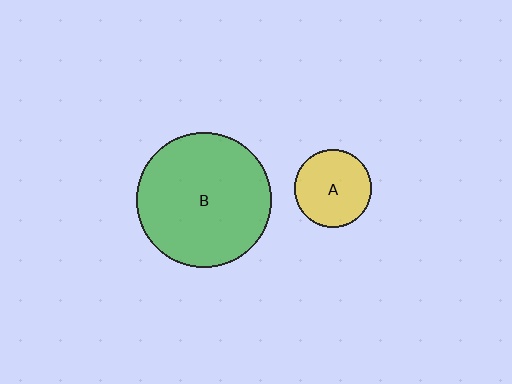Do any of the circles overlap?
No, none of the circles overlap.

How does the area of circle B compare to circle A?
Approximately 3.0 times.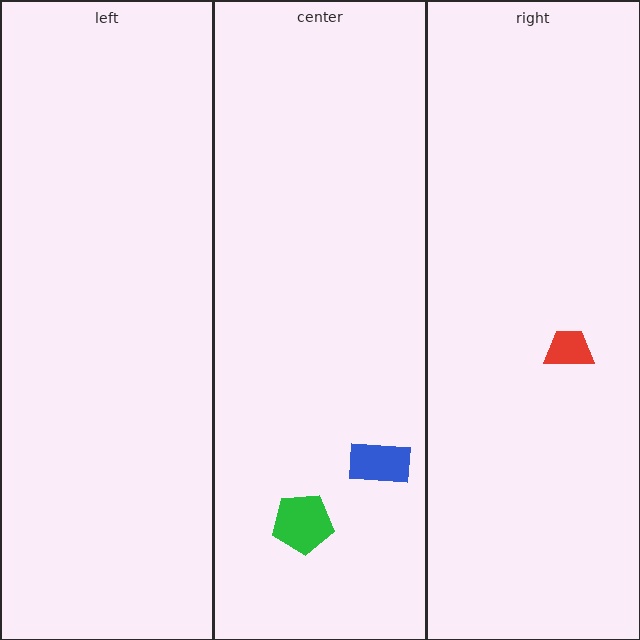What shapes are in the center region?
The green pentagon, the blue rectangle.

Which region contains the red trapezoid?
The right region.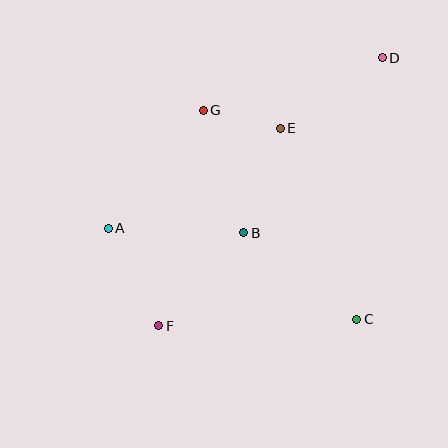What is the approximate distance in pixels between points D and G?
The distance between D and G is approximately 187 pixels.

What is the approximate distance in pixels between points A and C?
The distance between A and C is approximately 265 pixels.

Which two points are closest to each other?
Points E and G are closest to each other.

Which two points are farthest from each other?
Points D and F are farthest from each other.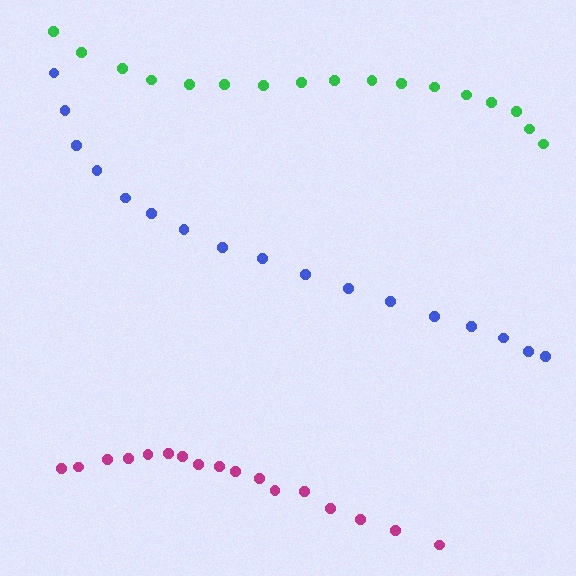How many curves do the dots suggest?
There are 3 distinct paths.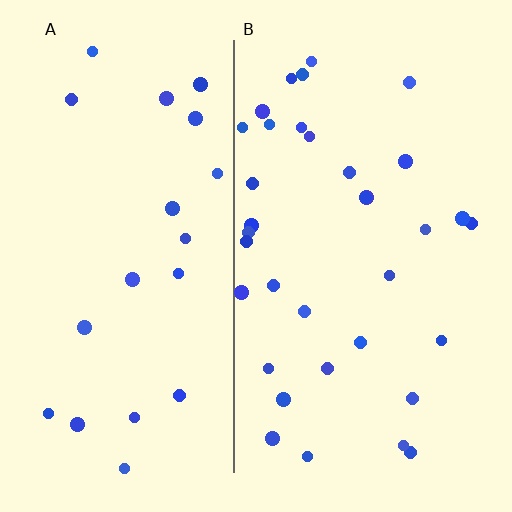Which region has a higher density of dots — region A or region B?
B (the right).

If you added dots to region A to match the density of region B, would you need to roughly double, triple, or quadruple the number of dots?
Approximately double.